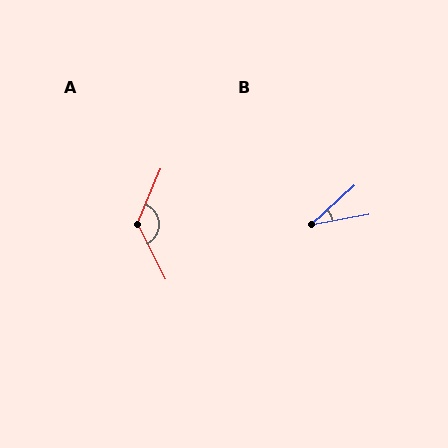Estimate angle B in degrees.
Approximately 33 degrees.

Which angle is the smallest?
B, at approximately 33 degrees.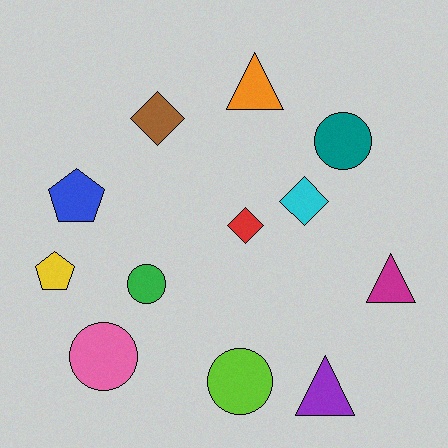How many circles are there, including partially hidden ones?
There are 4 circles.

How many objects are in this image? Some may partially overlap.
There are 12 objects.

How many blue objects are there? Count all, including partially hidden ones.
There is 1 blue object.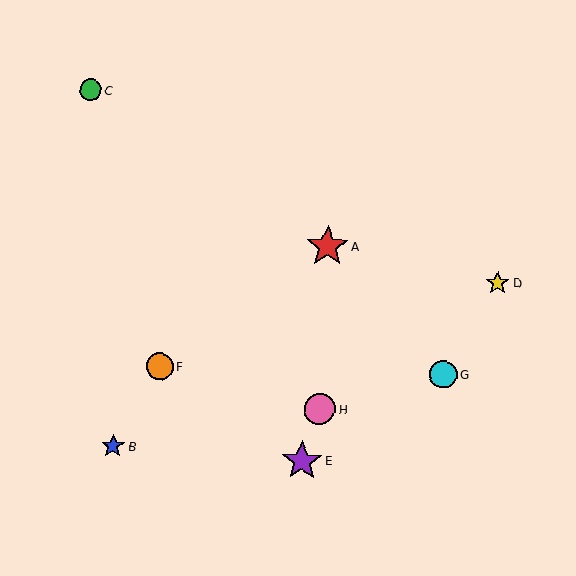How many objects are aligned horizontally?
2 objects (F, G) are aligned horizontally.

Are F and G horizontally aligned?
Yes, both are at y≈366.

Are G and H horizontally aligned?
No, G is at y≈374 and H is at y≈409.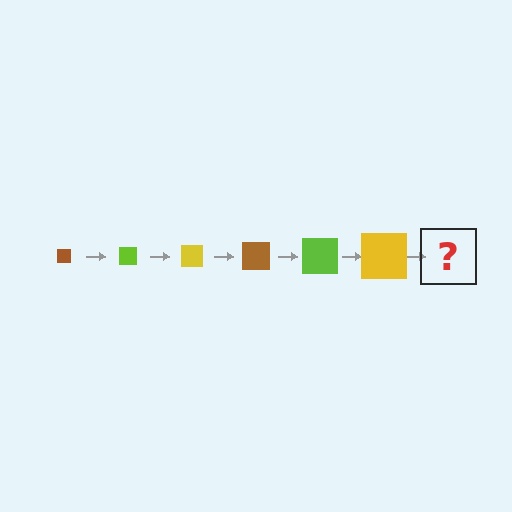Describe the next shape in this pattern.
It should be a brown square, larger than the previous one.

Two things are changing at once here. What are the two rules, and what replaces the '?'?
The two rules are that the square grows larger each step and the color cycles through brown, lime, and yellow. The '?' should be a brown square, larger than the previous one.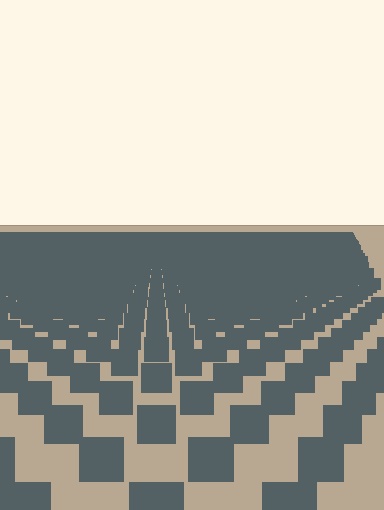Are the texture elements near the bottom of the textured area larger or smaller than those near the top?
Larger. Near the bottom, elements are closer to the viewer and appear at a bigger on-screen size.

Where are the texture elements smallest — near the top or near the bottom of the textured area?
Near the top.